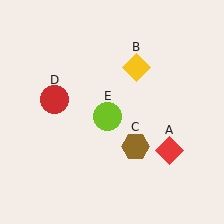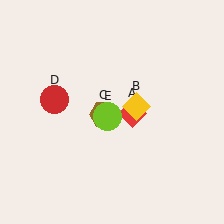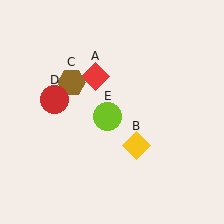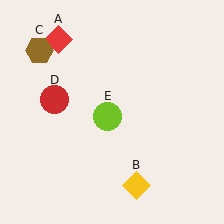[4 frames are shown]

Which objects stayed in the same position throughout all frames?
Red circle (object D) and lime circle (object E) remained stationary.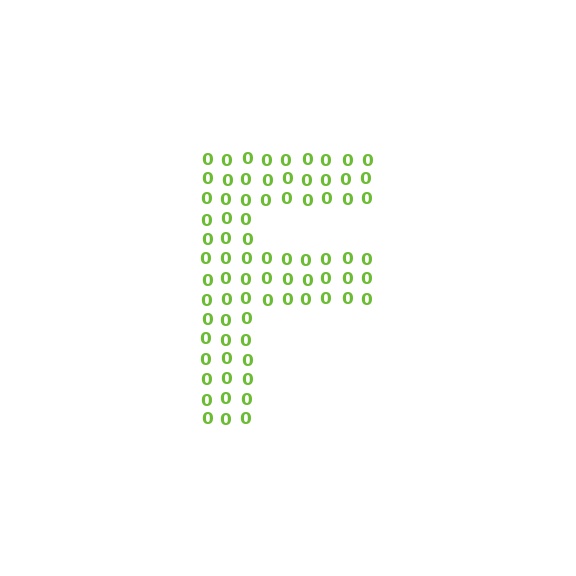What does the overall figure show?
The overall figure shows the letter F.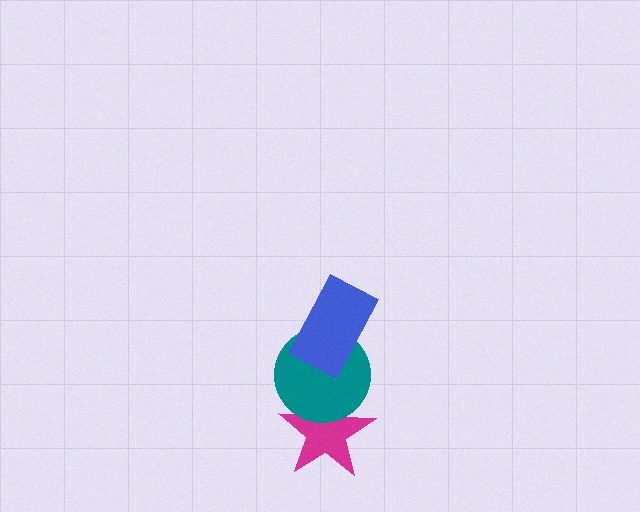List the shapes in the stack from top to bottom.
From top to bottom: the blue rectangle, the teal circle, the magenta star.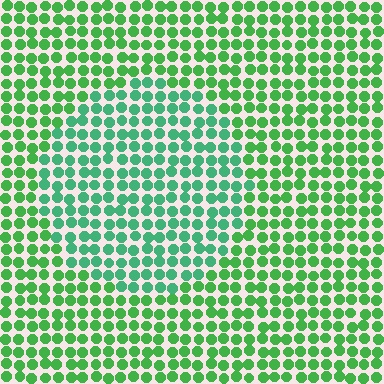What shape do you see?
I see a circle.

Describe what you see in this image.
The image is filled with small green elements in a uniform arrangement. A circle-shaped region is visible where the elements are tinted to a slightly different hue, forming a subtle color boundary.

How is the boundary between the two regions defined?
The boundary is defined purely by a slight shift in hue (about 27 degrees). Spacing, size, and orientation are identical on both sides.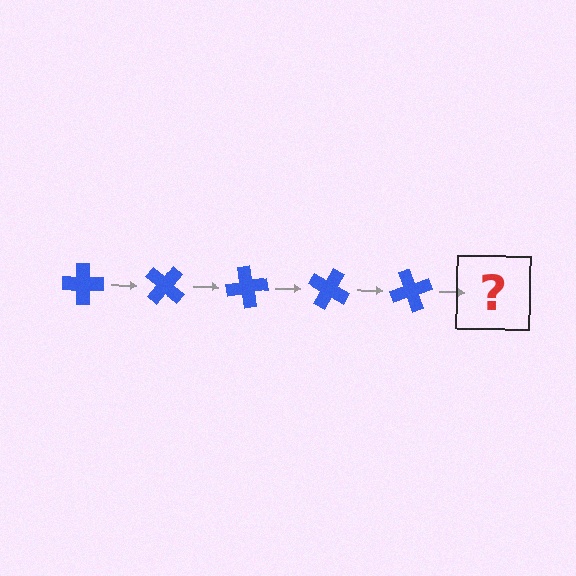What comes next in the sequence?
The next element should be a blue cross rotated 200 degrees.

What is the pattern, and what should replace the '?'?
The pattern is that the cross rotates 40 degrees each step. The '?' should be a blue cross rotated 200 degrees.